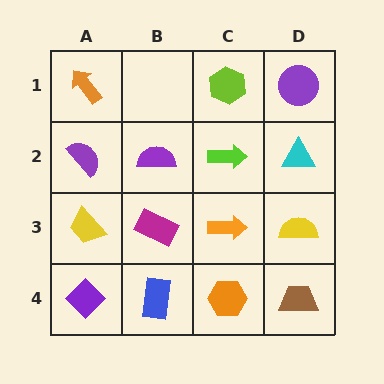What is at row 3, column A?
A yellow trapezoid.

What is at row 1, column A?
An orange arrow.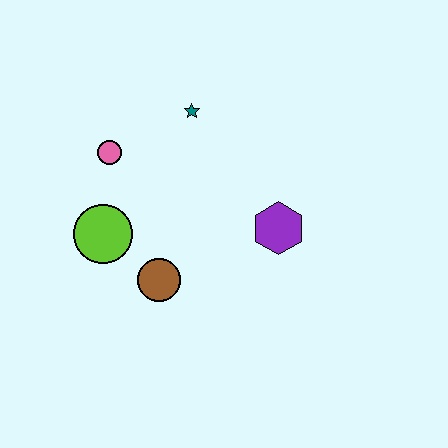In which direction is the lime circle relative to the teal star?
The lime circle is below the teal star.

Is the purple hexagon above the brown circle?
Yes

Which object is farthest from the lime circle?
The purple hexagon is farthest from the lime circle.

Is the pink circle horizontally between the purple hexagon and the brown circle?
No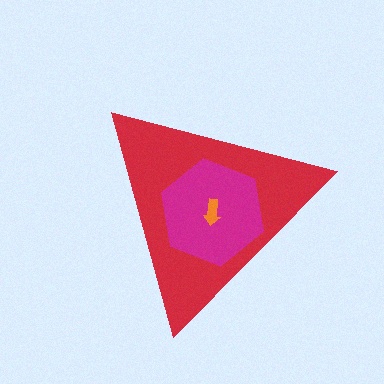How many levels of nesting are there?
3.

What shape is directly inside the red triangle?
The magenta hexagon.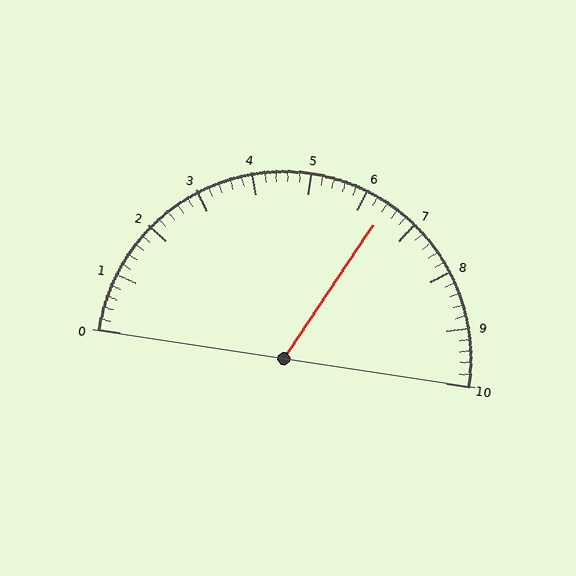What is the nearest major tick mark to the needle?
The nearest major tick mark is 6.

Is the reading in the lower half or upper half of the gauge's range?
The reading is in the upper half of the range (0 to 10).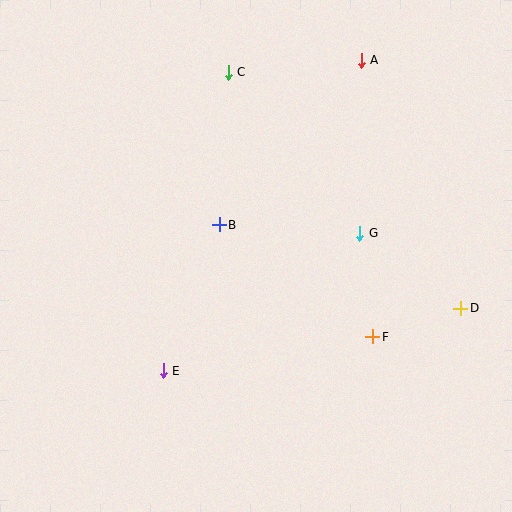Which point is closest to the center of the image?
Point B at (219, 225) is closest to the center.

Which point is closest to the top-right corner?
Point A is closest to the top-right corner.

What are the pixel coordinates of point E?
Point E is at (163, 371).